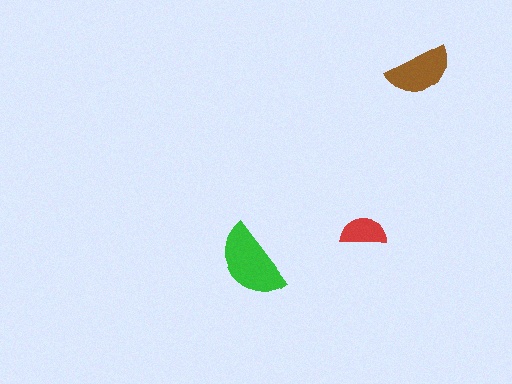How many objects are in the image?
There are 3 objects in the image.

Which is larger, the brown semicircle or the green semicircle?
The green one.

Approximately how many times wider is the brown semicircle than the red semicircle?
About 1.5 times wider.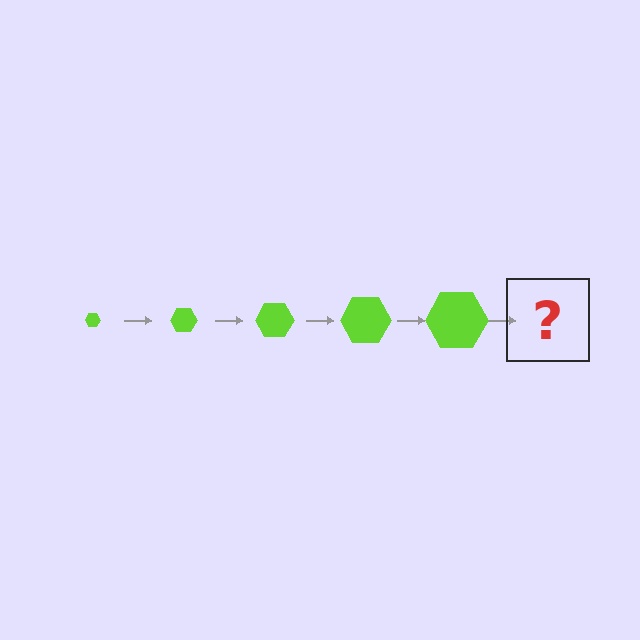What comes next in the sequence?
The next element should be a lime hexagon, larger than the previous one.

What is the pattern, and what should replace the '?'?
The pattern is that the hexagon gets progressively larger each step. The '?' should be a lime hexagon, larger than the previous one.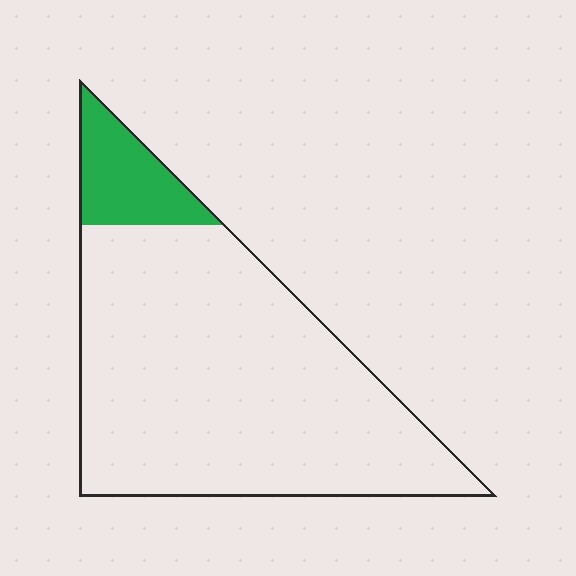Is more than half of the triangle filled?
No.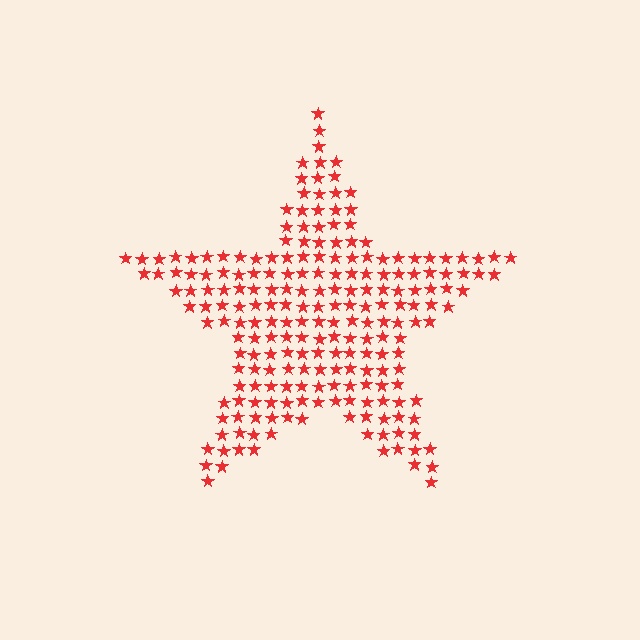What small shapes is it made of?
It is made of small stars.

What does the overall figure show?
The overall figure shows a star.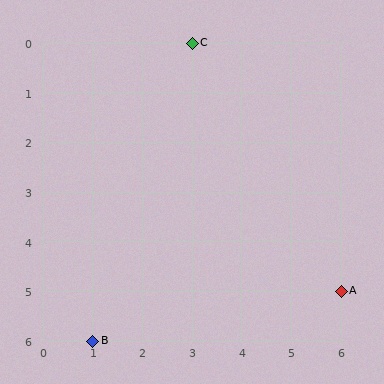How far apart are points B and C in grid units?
Points B and C are 2 columns and 6 rows apart (about 6.3 grid units diagonally).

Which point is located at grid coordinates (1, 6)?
Point B is at (1, 6).